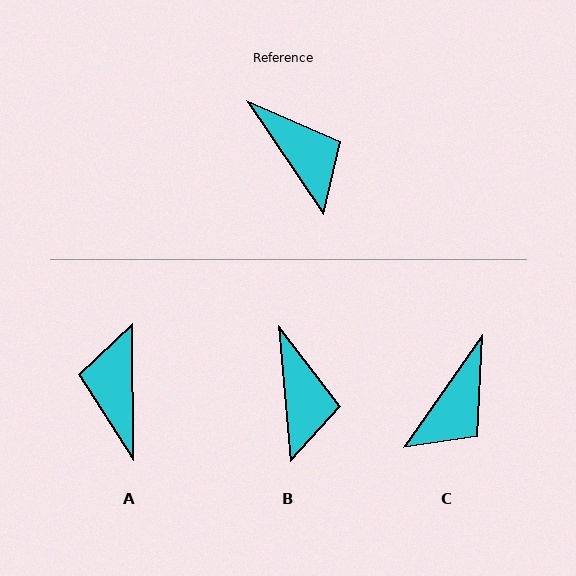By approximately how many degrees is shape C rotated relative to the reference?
Approximately 69 degrees clockwise.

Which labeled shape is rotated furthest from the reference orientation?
A, about 146 degrees away.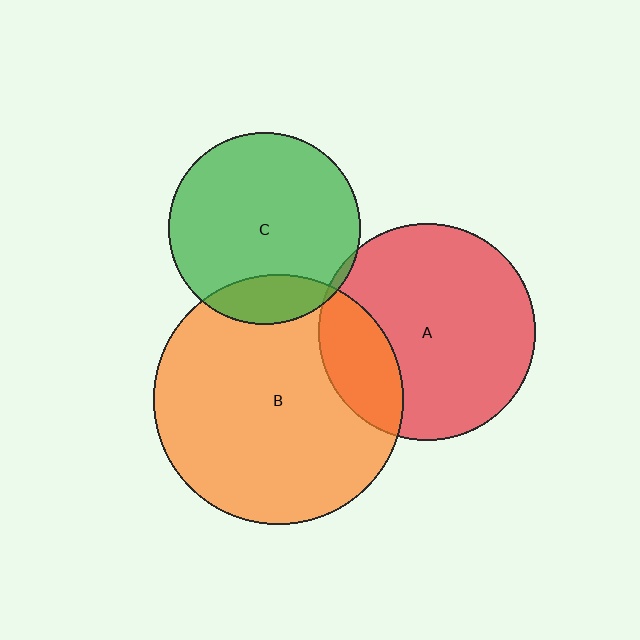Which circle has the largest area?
Circle B (orange).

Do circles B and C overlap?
Yes.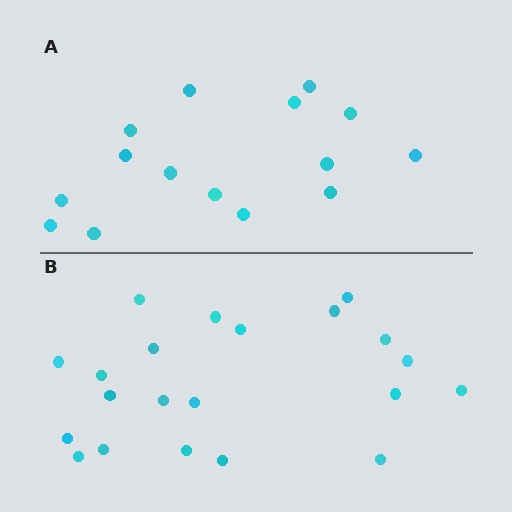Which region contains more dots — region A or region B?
Region B (the bottom region) has more dots.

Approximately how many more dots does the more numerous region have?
Region B has about 6 more dots than region A.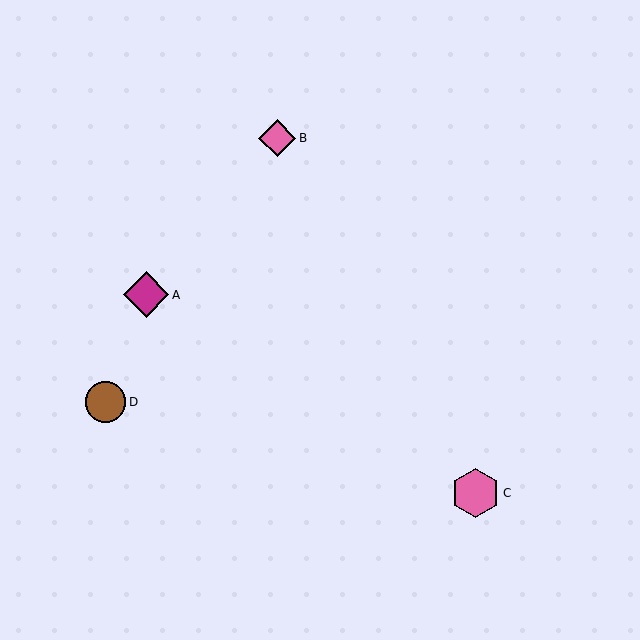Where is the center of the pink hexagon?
The center of the pink hexagon is at (475, 493).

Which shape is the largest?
The pink hexagon (labeled C) is the largest.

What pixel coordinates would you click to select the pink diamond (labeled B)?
Click at (277, 138) to select the pink diamond B.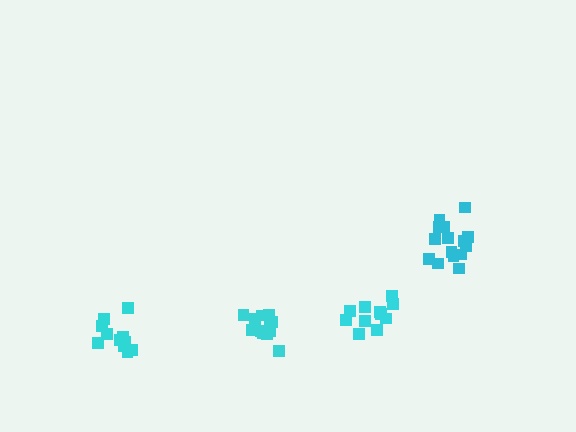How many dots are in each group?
Group 1: 15 dots, Group 2: 11 dots, Group 3: 12 dots, Group 4: 12 dots (50 total).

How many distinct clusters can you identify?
There are 4 distinct clusters.